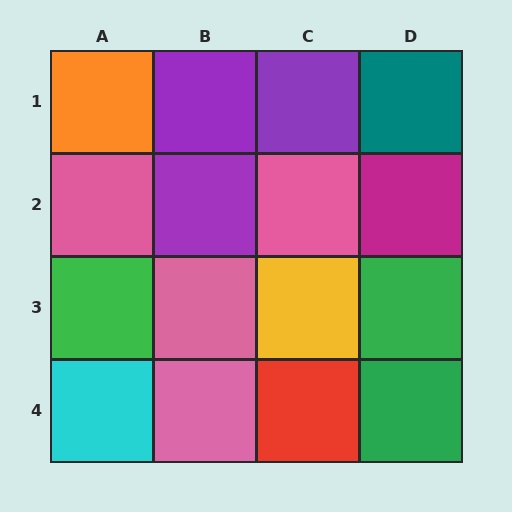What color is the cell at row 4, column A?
Cyan.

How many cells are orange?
1 cell is orange.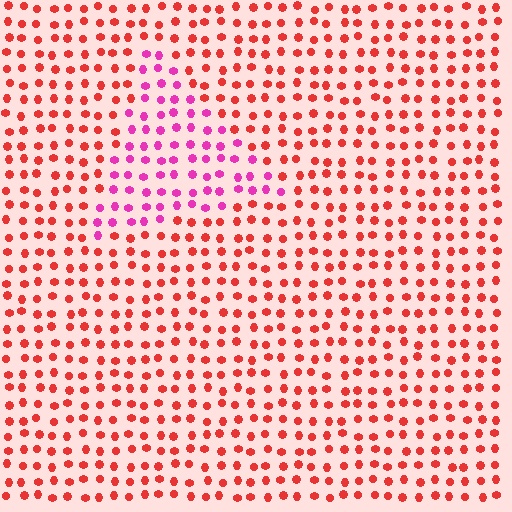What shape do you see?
I see a triangle.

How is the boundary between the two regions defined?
The boundary is defined purely by a slight shift in hue (about 44 degrees). Spacing, size, and orientation are identical on both sides.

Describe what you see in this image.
The image is filled with small red elements in a uniform arrangement. A triangle-shaped region is visible where the elements are tinted to a slightly different hue, forming a subtle color boundary.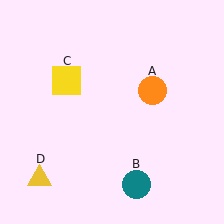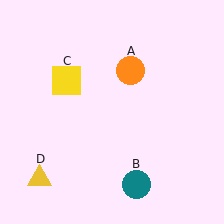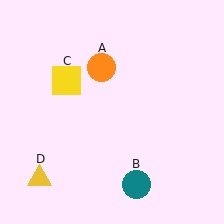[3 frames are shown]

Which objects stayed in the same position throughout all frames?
Teal circle (object B) and yellow square (object C) and yellow triangle (object D) remained stationary.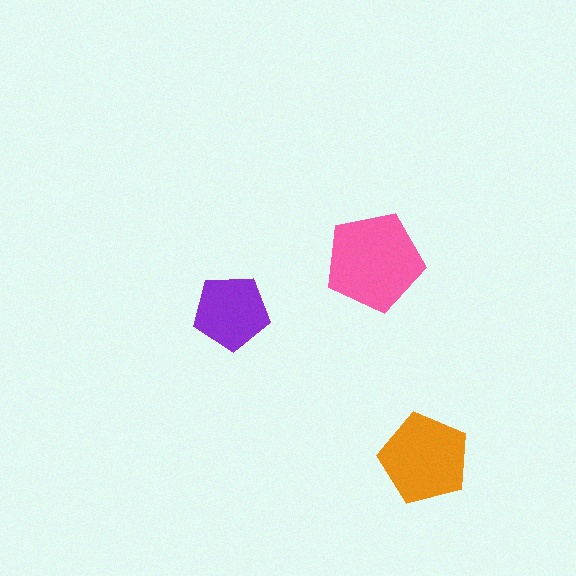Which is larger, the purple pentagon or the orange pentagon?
The orange one.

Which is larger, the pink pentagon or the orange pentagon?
The pink one.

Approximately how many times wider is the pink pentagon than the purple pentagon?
About 1.5 times wider.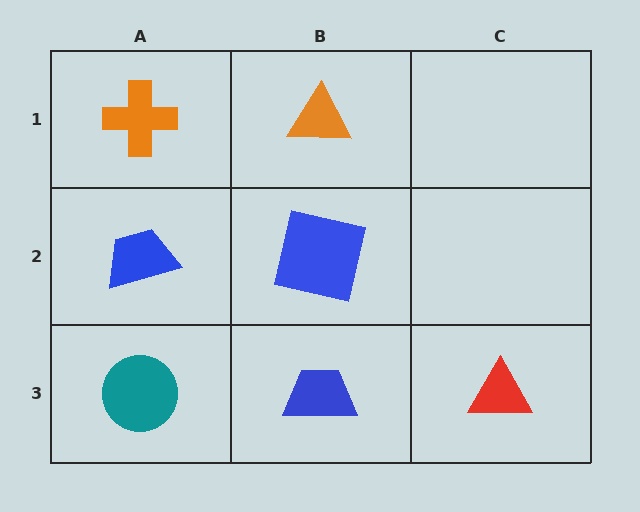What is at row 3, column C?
A red triangle.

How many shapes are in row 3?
3 shapes.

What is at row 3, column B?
A blue trapezoid.